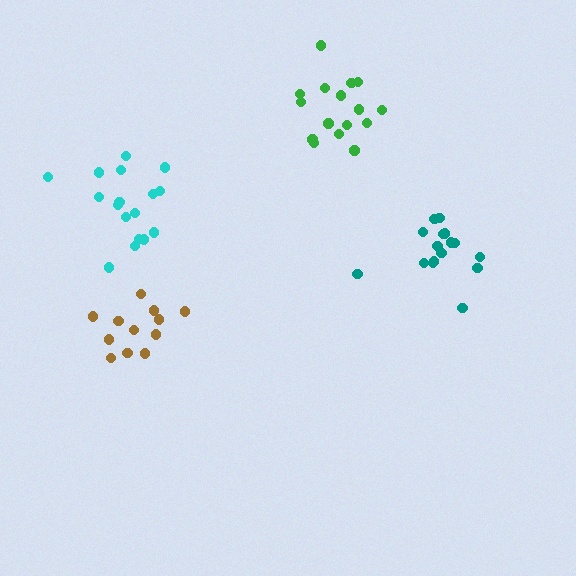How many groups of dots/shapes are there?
There are 4 groups.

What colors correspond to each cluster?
The clusters are colored: teal, cyan, green, brown.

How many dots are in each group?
Group 1: 16 dots, Group 2: 17 dots, Group 3: 16 dots, Group 4: 12 dots (61 total).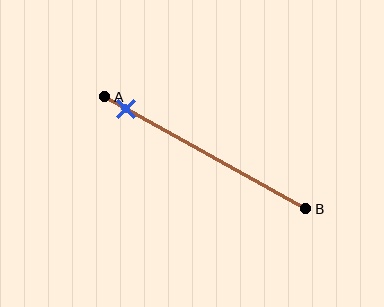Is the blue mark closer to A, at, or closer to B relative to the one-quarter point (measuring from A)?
The blue mark is closer to point A than the one-quarter point of segment AB.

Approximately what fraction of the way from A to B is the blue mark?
The blue mark is approximately 10% of the way from A to B.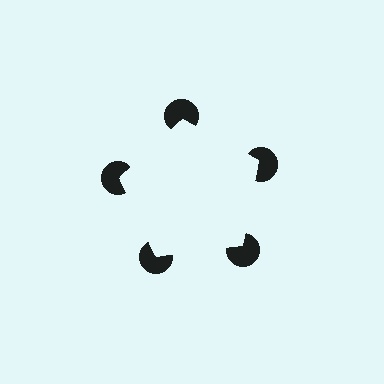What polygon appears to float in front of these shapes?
An illusory pentagon — its edges are inferred from the aligned wedge cuts in the pac-man discs, not physically drawn.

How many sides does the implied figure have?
5 sides.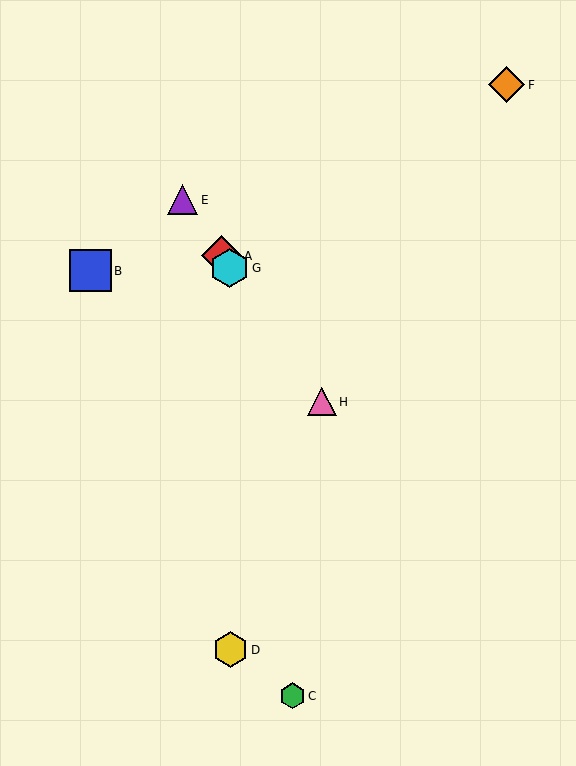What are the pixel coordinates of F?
Object F is at (507, 85).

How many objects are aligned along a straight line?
4 objects (A, E, G, H) are aligned along a straight line.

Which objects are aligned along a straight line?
Objects A, E, G, H are aligned along a straight line.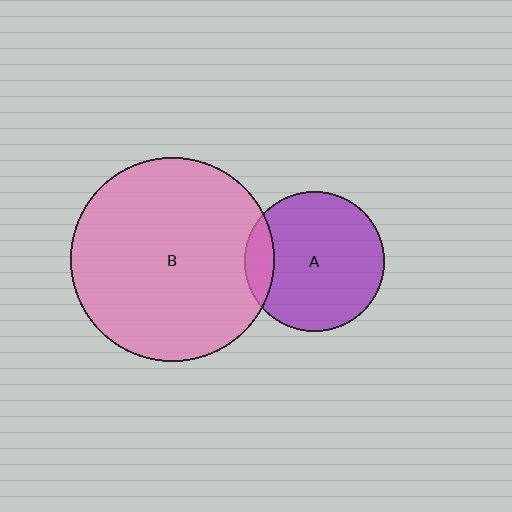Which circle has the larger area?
Circle B (pink).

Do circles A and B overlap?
Yes.